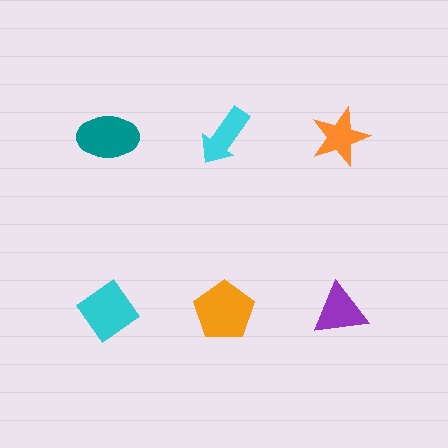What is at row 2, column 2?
An orange pentagon.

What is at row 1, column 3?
An orange star.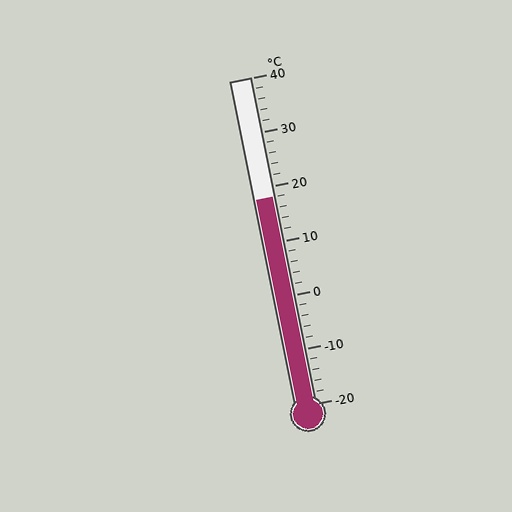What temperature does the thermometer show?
The thermometer shows approximately 18°C.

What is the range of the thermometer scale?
The thermometer scale ranges from -20°C to 40°C.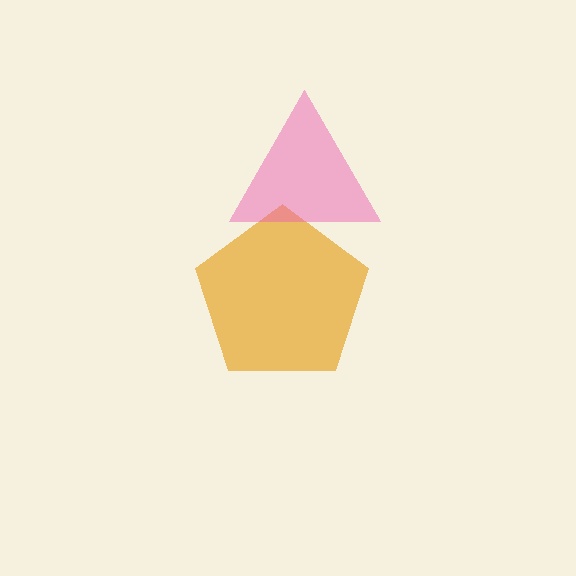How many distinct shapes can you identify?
There are 2 distinct shapes: an orange pentagon, a pink triangle.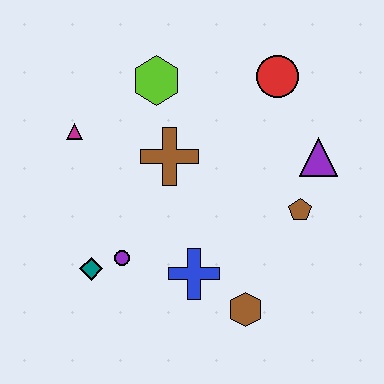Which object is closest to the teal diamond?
The purple circle is closest to the teal diamond.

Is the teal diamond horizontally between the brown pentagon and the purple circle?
No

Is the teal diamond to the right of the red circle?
No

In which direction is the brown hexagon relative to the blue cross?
The brown hexagon is to the right of the blue cross.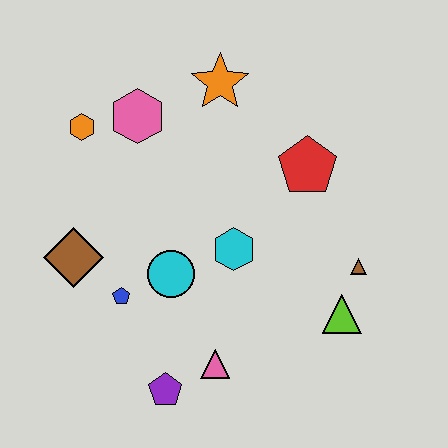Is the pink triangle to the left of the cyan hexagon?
Yes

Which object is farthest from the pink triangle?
The orange star is farthest from the pink triangle.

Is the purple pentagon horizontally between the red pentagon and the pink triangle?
No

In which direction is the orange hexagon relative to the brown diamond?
The orange hexagon is above the brown diamond.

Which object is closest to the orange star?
The pink hexagon is closest to the orange star.